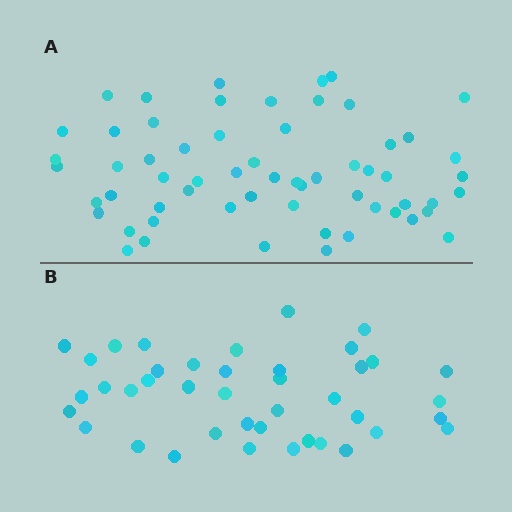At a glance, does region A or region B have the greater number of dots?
Region A (the top region) has more dots.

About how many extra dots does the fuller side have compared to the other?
Region A has approximately 20 more dots than region B.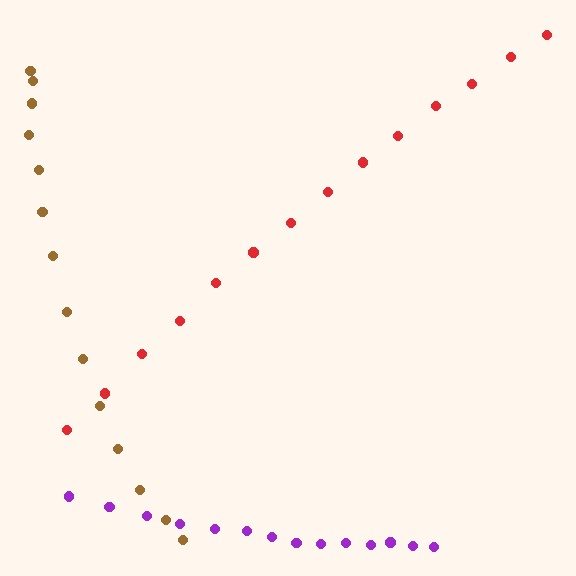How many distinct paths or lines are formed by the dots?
There are 3 distinct paths.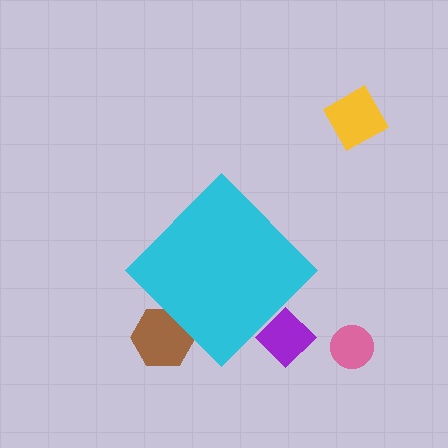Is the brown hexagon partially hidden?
Yes, the brown hexagon is partially hidden behind the cyan diamond.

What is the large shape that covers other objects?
A cyan diamond.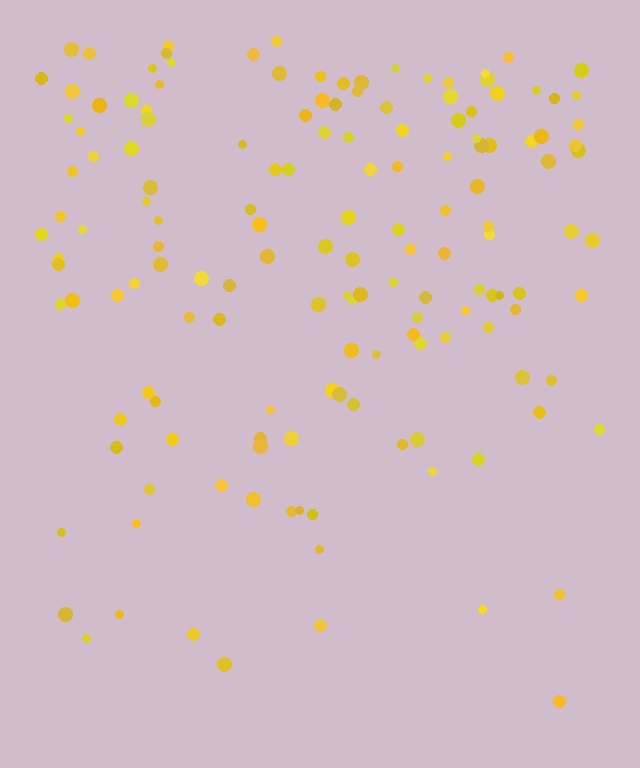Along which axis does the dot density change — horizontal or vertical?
Vertical.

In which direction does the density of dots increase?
From bottom to top, with the top side densest.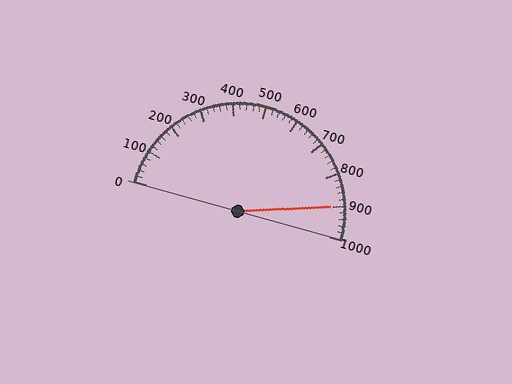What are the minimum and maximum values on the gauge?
The gauge ranges from 0 to 1000.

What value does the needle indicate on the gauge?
The needle indicates approximately 900.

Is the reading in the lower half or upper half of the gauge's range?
The reading is in the upper half of the range (0 to 1000).